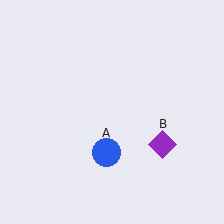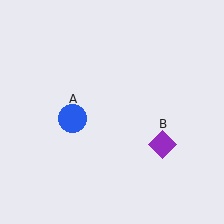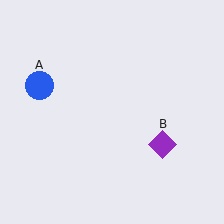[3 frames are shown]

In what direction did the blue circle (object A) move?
The blue circle (object A) moved up and to the left.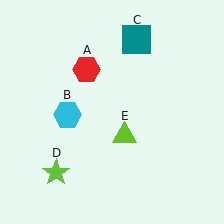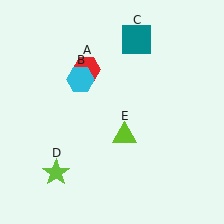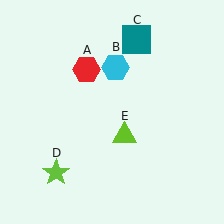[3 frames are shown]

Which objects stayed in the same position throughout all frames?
Red hexagon (object A) and teal square (object C) and lime star (object D) and lime triangle (object E) remained stationary.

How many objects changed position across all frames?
1 object changed position: cyan hexagon (object B).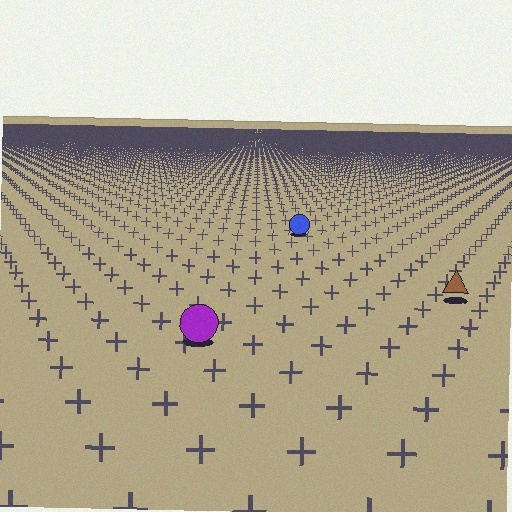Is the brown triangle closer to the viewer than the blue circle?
Yes. The brown triangle is closer — you can tell from the texture gradient: the ground texture is coarser near it.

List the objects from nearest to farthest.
From nearest to farthest: the purple circle, the brown triangle, the blue circle.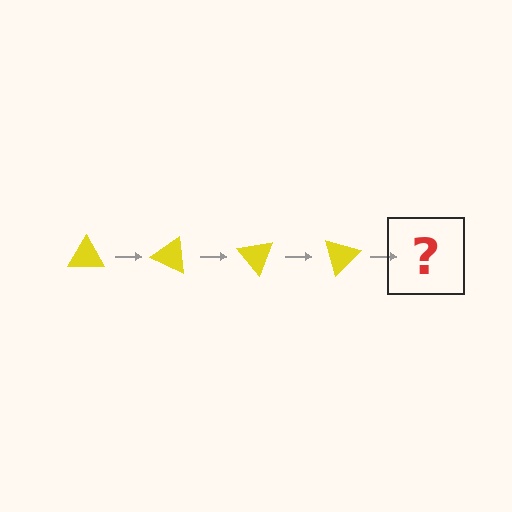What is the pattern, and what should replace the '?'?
The pattern is that the triangle rotates 25 degrees each step. The '?' should be a yellow triangle rotated 100 degrees.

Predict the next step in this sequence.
The next step is a yellow triangle rotated 100 degrees.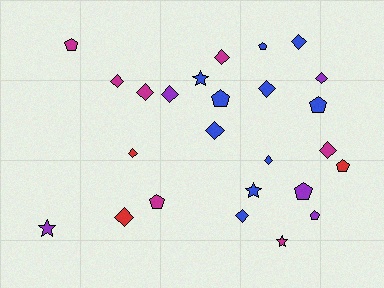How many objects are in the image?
There are 25 objects.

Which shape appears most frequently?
Diamond, with 13 objects.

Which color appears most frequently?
Blue, with 10 objects.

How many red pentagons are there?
There is 1 red pentagon.